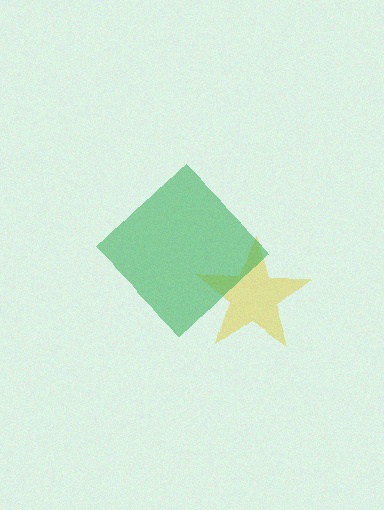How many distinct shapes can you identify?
There are 2 distinct shapes: a yellow star, a green diamond.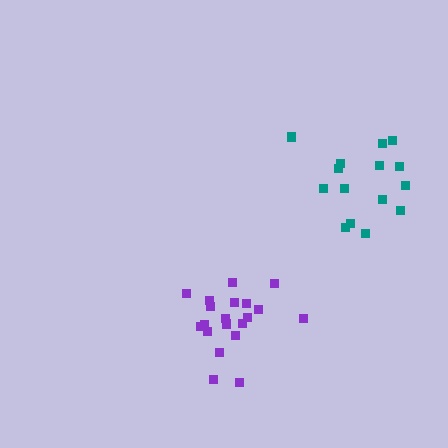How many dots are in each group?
Group 1: 15 dots, Group 2: 20 dots (35 total).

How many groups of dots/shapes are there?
There are 2 groups.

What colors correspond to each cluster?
The clusters are colored: teal, purple.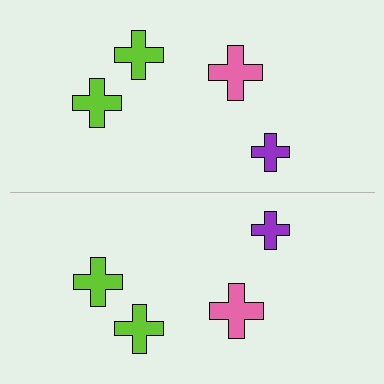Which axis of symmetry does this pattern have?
The pattern has a horizontal axis of symmetry running through the center of the image.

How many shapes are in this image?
There are 8 shapes in this image.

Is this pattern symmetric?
Yes, this pattern has bilateral (reflection) symmetry.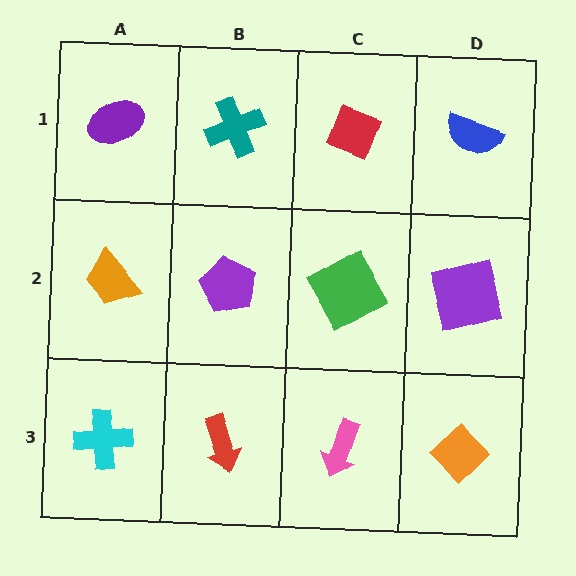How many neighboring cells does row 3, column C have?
3.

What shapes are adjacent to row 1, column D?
A purple square (row 2, column D), a red diamond (row 1, column C).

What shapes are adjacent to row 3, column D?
A purple square (row 2, column D), a pink arrow (row 3, column C).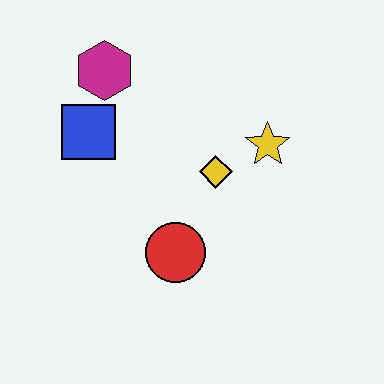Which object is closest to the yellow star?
The yellow diamond is closest to the yellow star.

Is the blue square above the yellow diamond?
Yes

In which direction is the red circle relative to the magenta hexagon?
The red circle is below the magenta hexagon.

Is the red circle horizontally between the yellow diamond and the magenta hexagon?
Yes